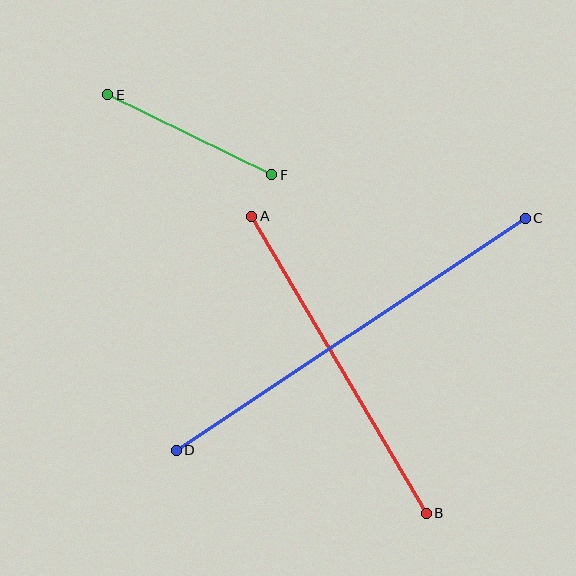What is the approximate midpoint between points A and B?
The midpoint is at approximately (339, 365) pixels.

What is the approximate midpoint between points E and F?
The midpoint is at approximately (190, 135) pixels.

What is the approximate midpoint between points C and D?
The midpoint is at approximately (351, 334) pixels.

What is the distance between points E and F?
The distance is approximately 183 pixels.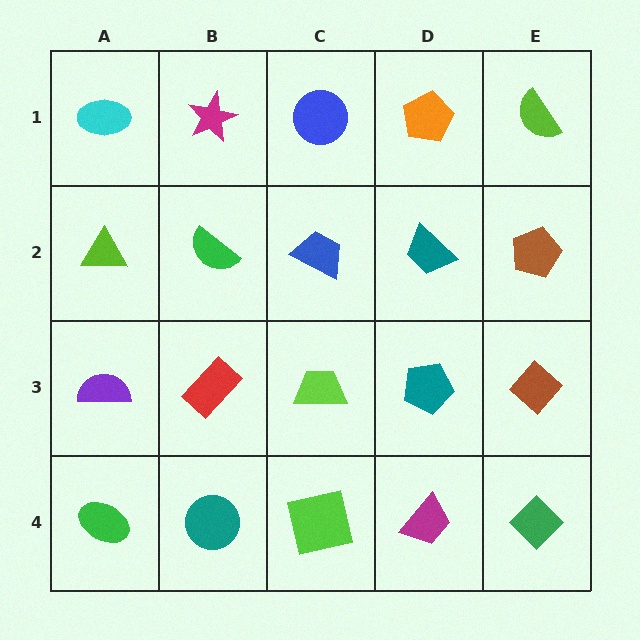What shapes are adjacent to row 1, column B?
A green semicircle (row 2, column B), a cyan ellipse (row 1, column A), a blue circle (row 1, column C).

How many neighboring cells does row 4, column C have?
3.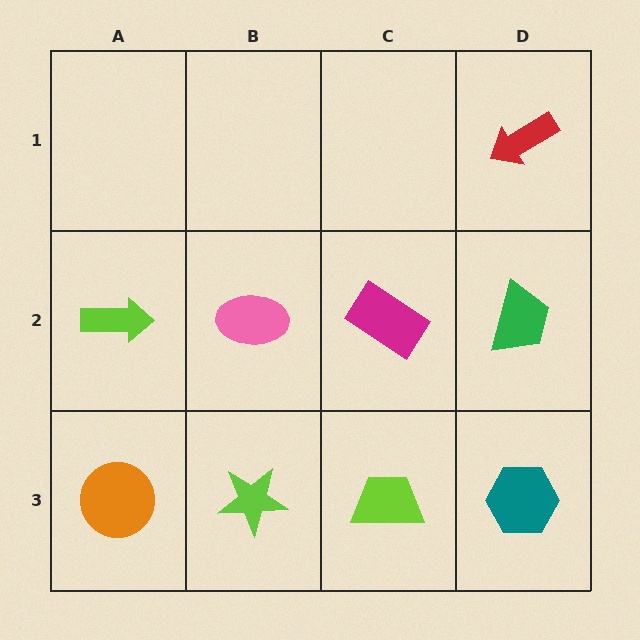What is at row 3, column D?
A teal hexagon.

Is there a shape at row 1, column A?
No, that cell is empty.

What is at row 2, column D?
A green trapezoid.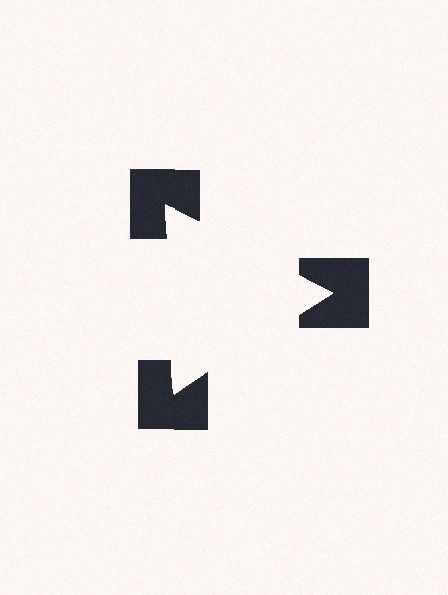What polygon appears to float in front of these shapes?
An illusory triangle — its edges are inferred from the aligned wedge cuts in the notched squares, not physically drawn.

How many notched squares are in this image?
There are 3 — one at each vertex of the illusory triangle.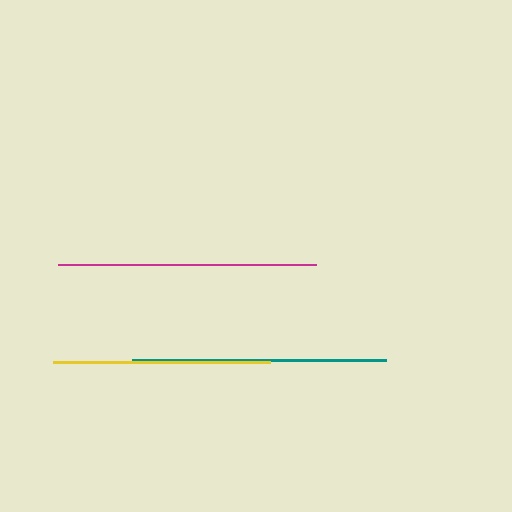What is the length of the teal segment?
The teal segment is approximately 253 pixels long.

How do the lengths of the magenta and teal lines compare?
The magenta and teal lines are approximately the same length.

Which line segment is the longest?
The magenta line is the longest at approximately 258 pixels.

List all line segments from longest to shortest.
From longest to shortest: magenta, teal, yellow.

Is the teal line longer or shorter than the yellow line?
The teal line is longer than the yellow line.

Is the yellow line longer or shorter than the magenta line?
The magenta line is longer than the yellow line.